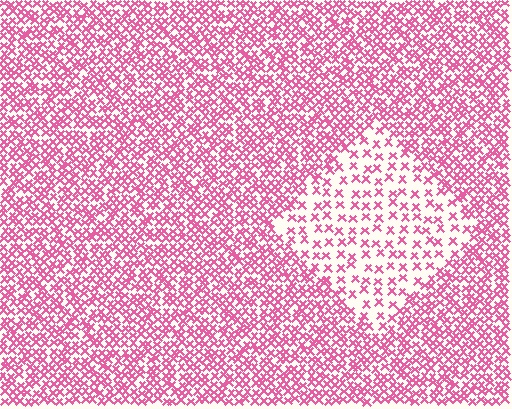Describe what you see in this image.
The image contains small pink elements arranged at two different densities. A diamond-shaped region is visible where the elements are less densely packed than the surrounding area.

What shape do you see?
I see a diamond.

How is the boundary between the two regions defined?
The boundary is defined by a change in element density (approximately 2.4x ratio). All elements are the same color, size, and shape.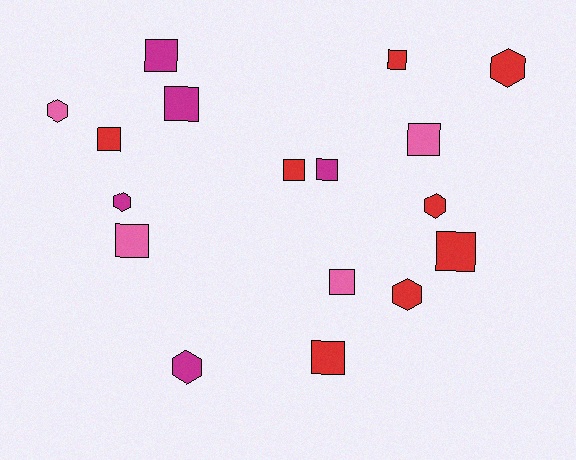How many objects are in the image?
There are 17 objects.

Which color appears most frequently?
Red, with 8 objects.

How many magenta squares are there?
There are 3 magenta squares.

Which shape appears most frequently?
Square, with 11 objects.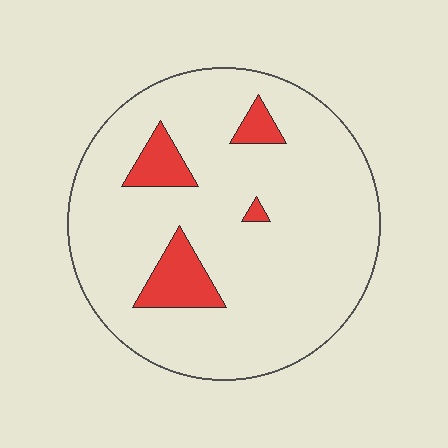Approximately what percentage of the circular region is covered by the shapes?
Approximately 10%.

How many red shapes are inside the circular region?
4.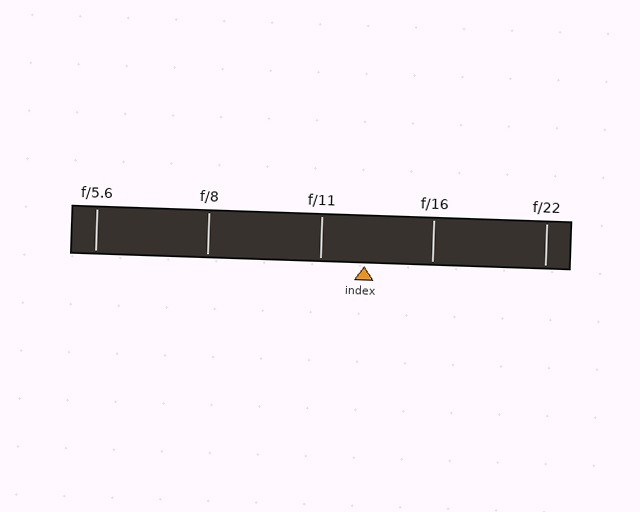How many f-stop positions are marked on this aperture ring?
There are 5 f-stop positions marked.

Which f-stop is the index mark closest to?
The index mark is closest to f/11.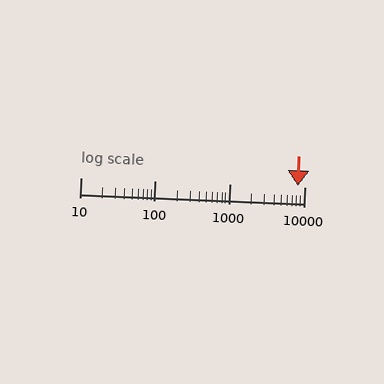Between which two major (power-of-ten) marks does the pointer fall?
The pointer is between 1000 and 10000.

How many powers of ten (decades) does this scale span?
The scale spans 3 decades, from 10 to 10000.